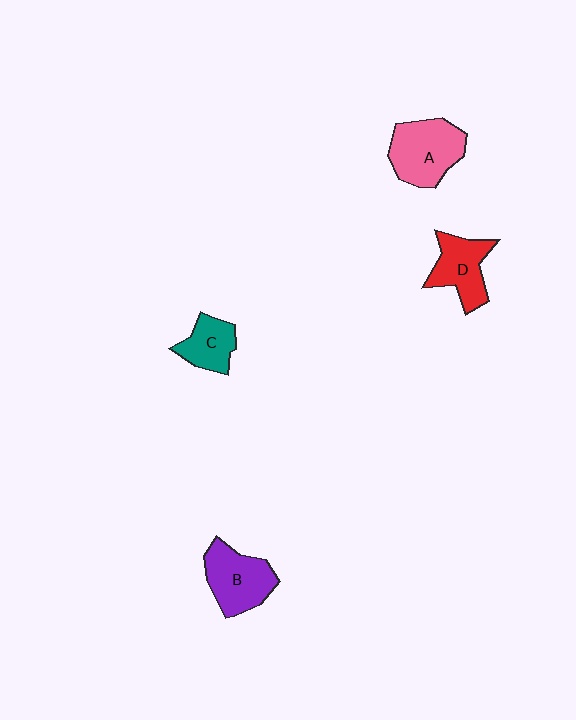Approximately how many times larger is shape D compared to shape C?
Approximately 1.3 times.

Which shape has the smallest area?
Shape C (teal).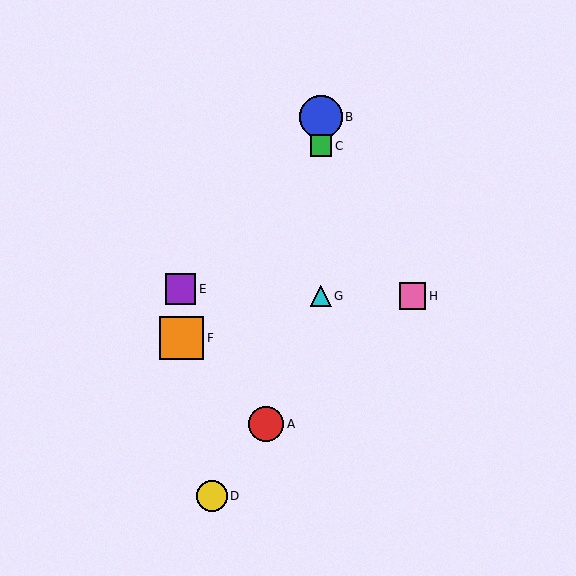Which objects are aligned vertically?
Objects B, C, G are aligned vertically.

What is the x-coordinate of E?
Object E is at x≈180.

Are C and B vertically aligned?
Yes, both are at x≈321.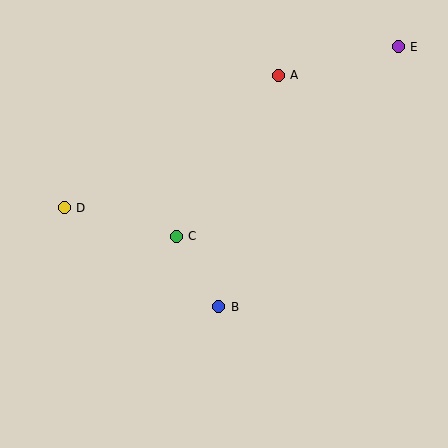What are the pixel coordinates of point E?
Point E is at (398, 47).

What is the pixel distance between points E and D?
The distance between E and D is 370 pixels.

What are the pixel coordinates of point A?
Point A is at (278, 75).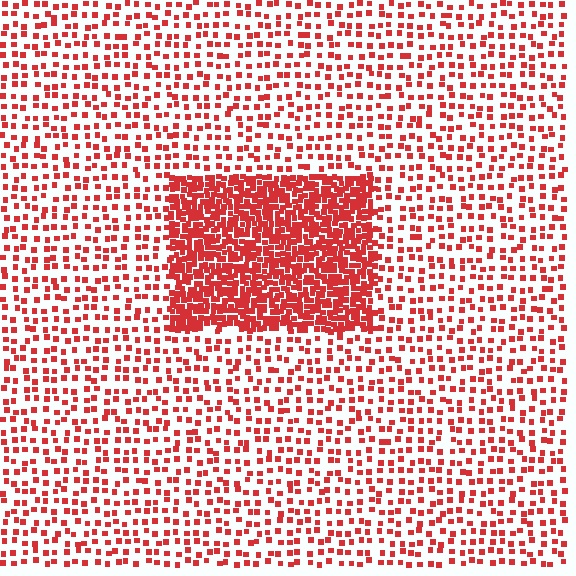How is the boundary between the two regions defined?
The boundary is defined by a change in element density (approximately 3.0x ratio). All elements are the same color, size, and shape.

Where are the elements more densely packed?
The elements are more densely packed inside the rectangle boundary.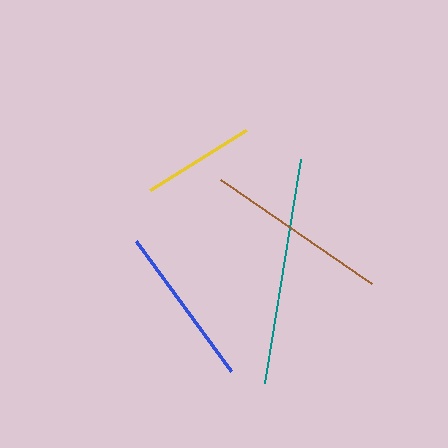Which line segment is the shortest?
The yellow line is the shortest at approximately 114 pixels.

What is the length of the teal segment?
The teal segment is approximately 227 pixels long.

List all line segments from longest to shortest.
From longest to shortest: teal, brown, blue, yellow.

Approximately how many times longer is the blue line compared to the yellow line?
The blue line is approximately 1.4 times the length of the yellow line.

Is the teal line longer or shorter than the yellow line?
The teal line is longer than the yellow line.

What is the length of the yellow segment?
The yellow segment is approximately 114 pixels long.